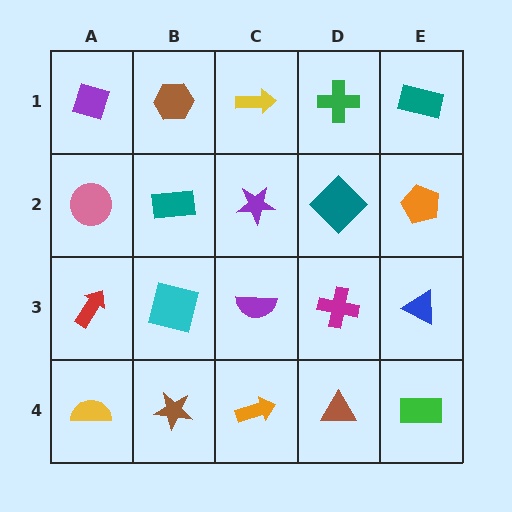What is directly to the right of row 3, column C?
A magenta cross.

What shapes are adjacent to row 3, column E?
An orange pentagon (row 2, column E), a green rectangle (row 4, column E), a magenta cross (row 3, column D).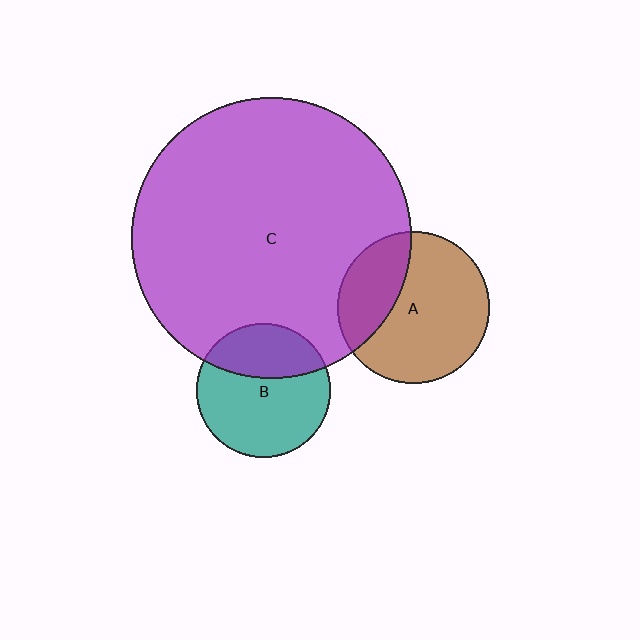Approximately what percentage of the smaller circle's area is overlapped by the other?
Approximately 30%.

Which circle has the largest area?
Circle C (purple).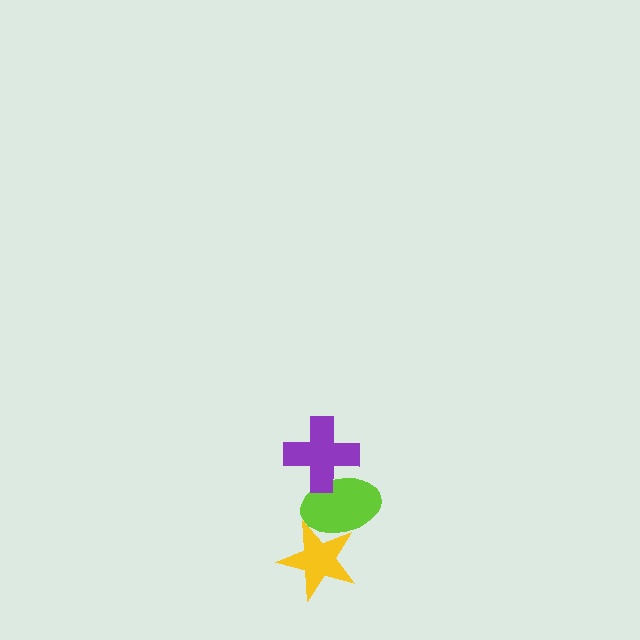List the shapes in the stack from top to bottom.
From top to bottom: the purple cross, the lime ellipse, the yellow star.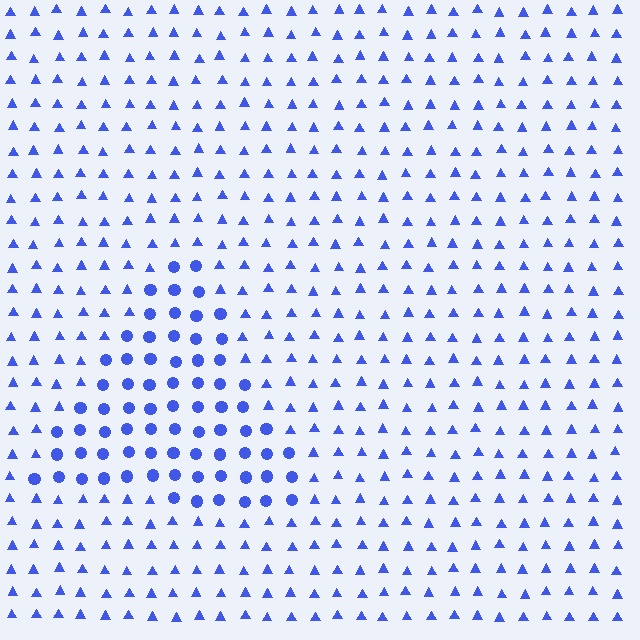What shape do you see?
I see a triangle.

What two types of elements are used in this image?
The image uses circles inside the triangle region and triangles outside it.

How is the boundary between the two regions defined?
The boundary is defined by a change in element shape: circles inside vs. triangles outside. All elements share the same color and spacing.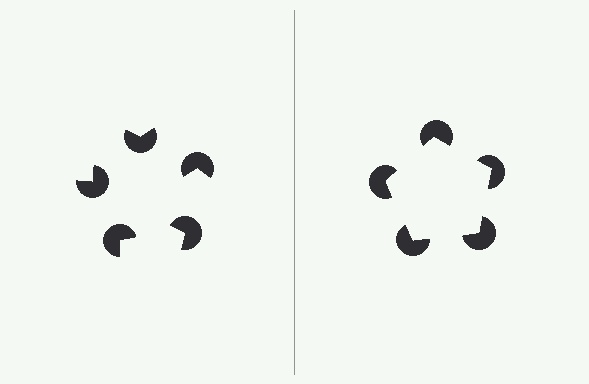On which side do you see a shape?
An illusory pentagon appears on the right side. On the left side the wedge cuts are rotated, so no coherent shape forms.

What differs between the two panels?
The pac-man discs are positioned identically on both sides; only the wedge orientations differ. On the right they align to a pentagon; on the left they are misaligned.